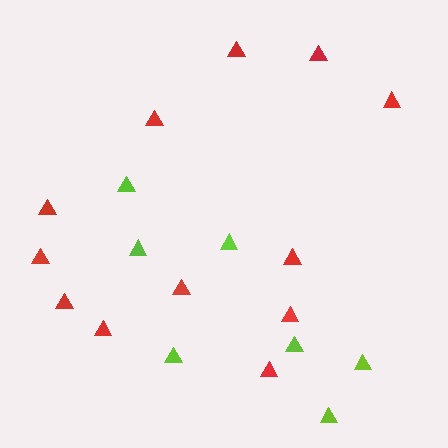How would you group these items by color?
There are 2 groups: one group of red triangles (12) and one group of lime triangles (7).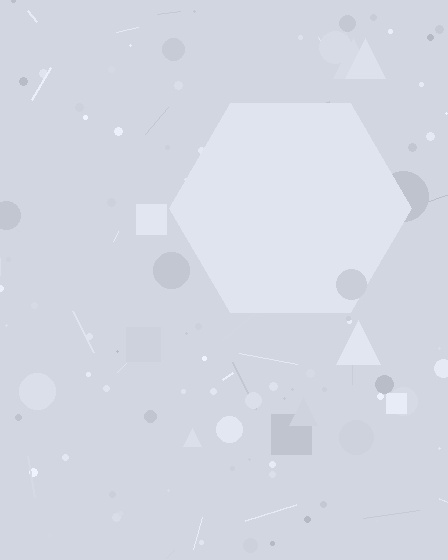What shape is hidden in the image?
A hexagon is hidden in the image.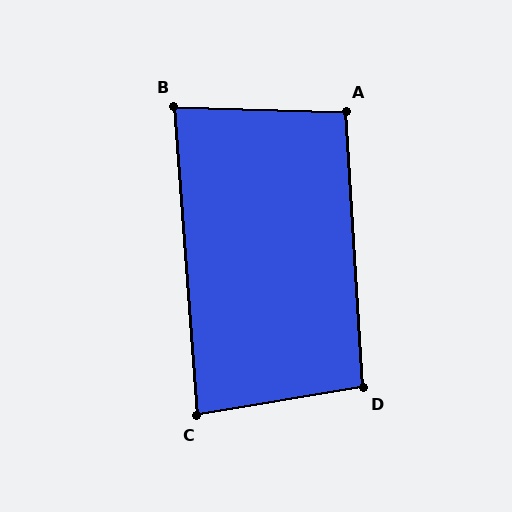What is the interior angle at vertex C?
Approximately 85 degrees (acute).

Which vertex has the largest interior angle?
D, at approximately 96 degrees.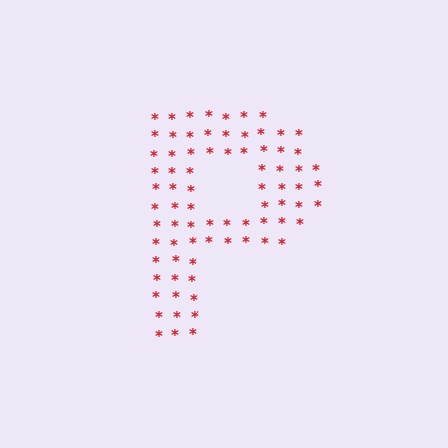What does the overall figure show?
The overall figure shows the letter P.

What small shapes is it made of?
It is made of small asterisks.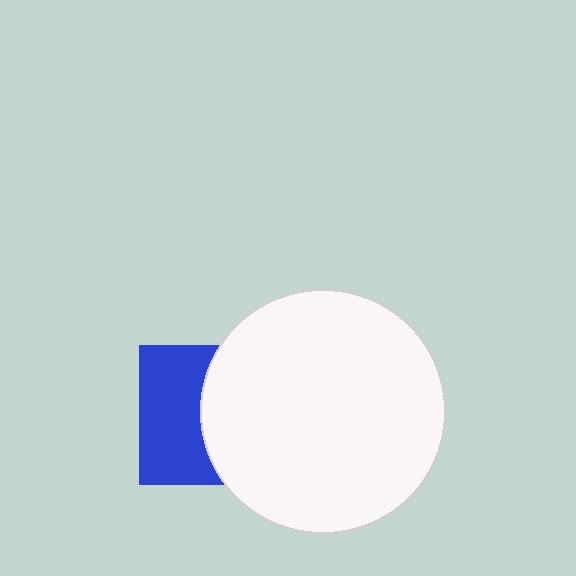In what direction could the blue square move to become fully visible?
The blue square could move left. That would shift it out from behind the white circle entirely.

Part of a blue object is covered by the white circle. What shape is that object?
It is a square.